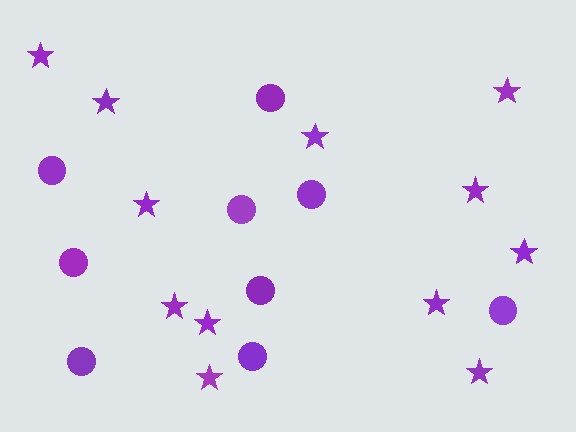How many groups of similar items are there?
There are 2 groups: one group of circles (9) and one group of stars (12).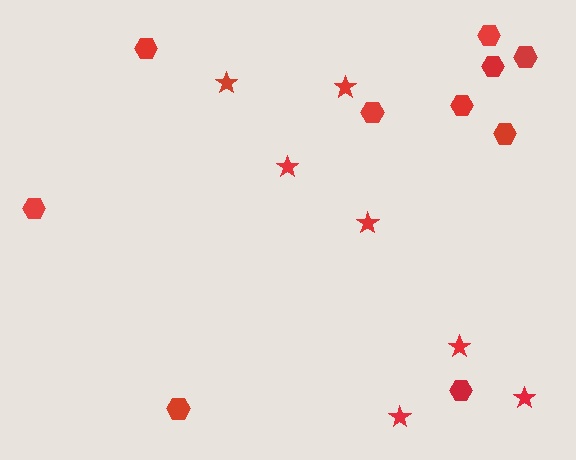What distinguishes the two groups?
There are 2 groups: one group of hexagons (10) and one group of stars (7).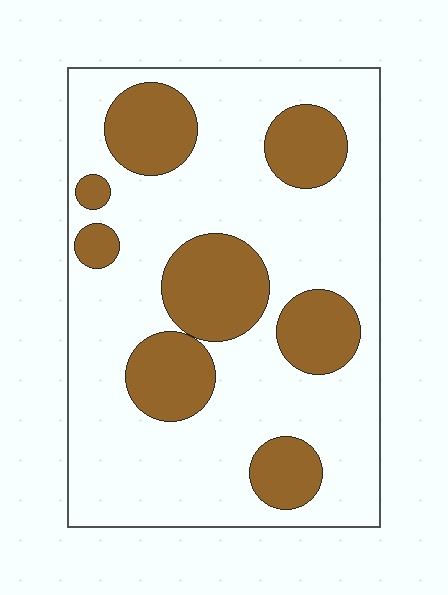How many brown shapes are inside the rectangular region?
8.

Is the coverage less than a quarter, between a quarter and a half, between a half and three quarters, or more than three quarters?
Between a quarter and a half.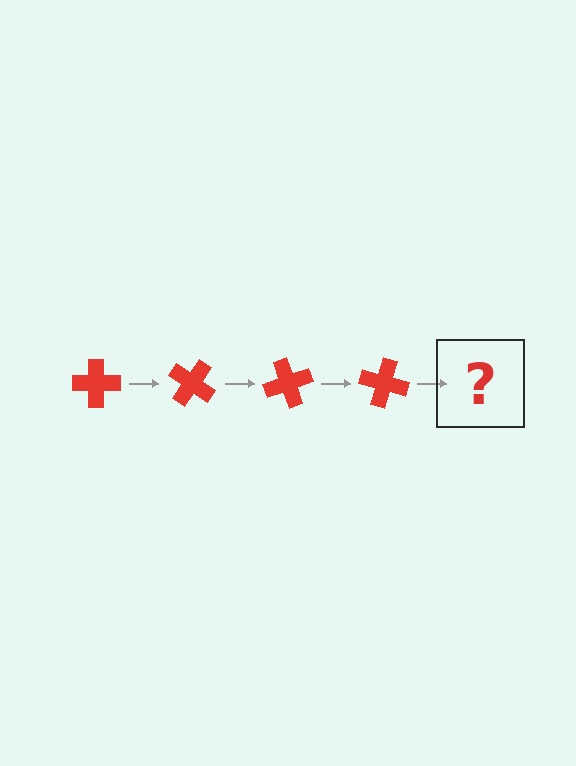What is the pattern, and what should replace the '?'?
The pattern is that the cross rotates 35 degrees each step. The '?' should be a red cross rotated 140 degrees.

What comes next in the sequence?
The next element should be a red cross rotated 140 degrees.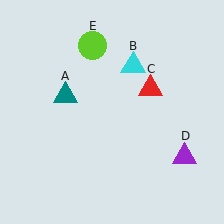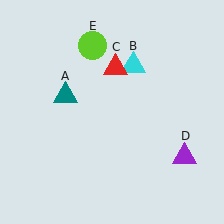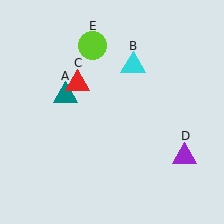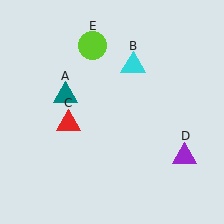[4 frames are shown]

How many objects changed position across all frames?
1 object changed position: red triangle (object C).